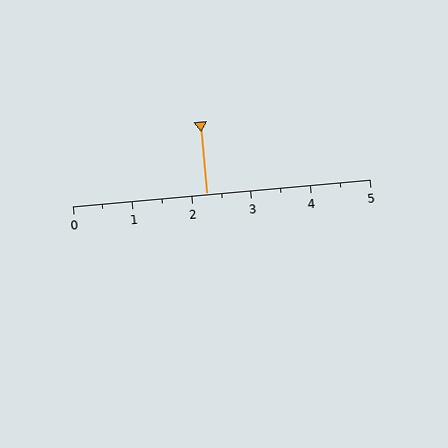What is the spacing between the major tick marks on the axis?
The major ticks are spaced 1 apart.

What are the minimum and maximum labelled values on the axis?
The axis runs from 0 to 5.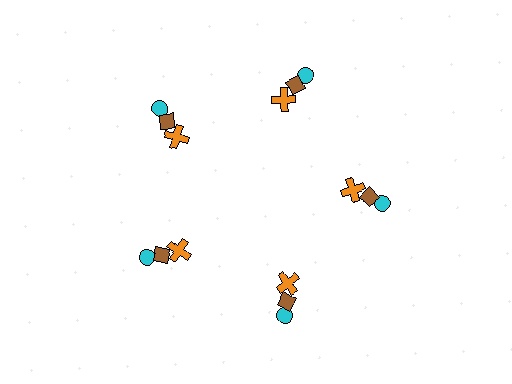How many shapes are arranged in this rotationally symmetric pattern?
There are 15 shapes, arranged in 5 groups of 3.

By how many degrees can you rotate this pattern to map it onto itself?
The pattern maps onto itself every 72 degrees of rotation.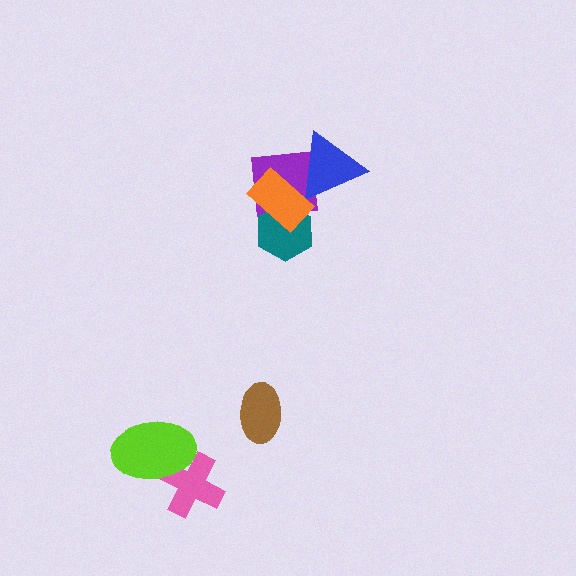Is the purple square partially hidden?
Yes, it is partially covered by another shape.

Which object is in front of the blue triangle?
The orange rectangle is in front of the blue triangle.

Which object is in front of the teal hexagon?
The orange rectangle is in front of the teal hexagon.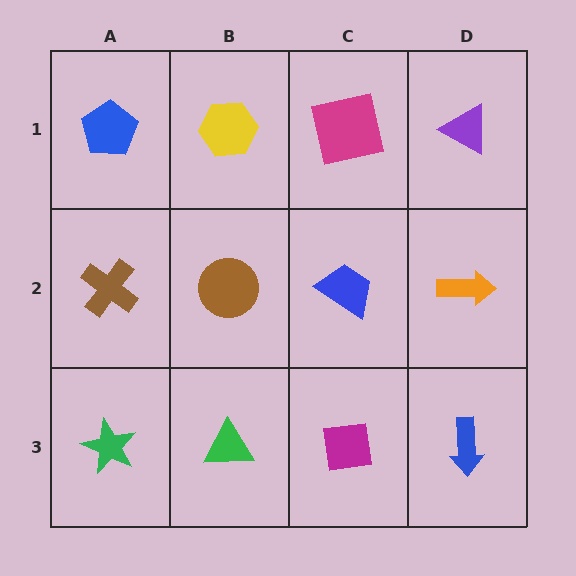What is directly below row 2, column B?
A green triangle.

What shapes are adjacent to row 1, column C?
A blue trapezoid (row 2, column C), a yellow hexagon (row 1, column B), a purple triangle (row 1, column D).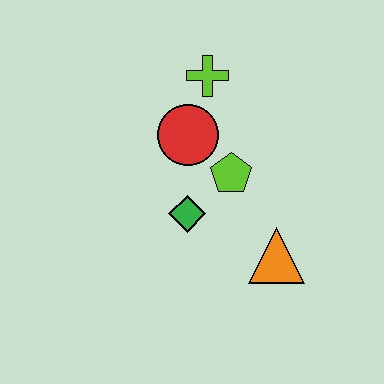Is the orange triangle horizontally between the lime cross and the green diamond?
No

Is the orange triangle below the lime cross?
Yes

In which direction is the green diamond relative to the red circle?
The green diamond is below the red circle.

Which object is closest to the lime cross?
The red circle is closest to the lime cross.